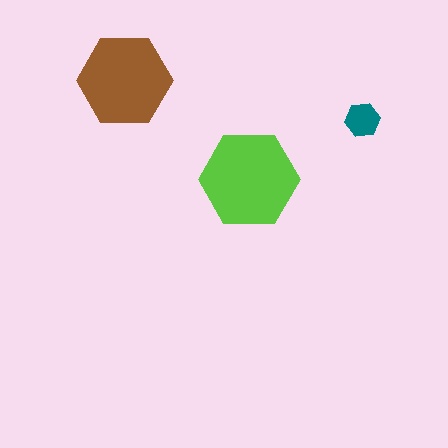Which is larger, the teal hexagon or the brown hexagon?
The brown one.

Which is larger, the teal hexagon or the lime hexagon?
The lime one.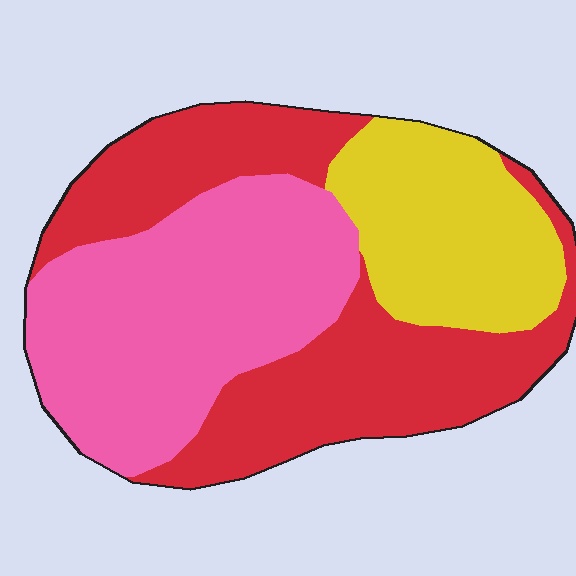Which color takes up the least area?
Yellow, at roughly 20%.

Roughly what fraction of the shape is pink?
Pink takes up between a third and a half of the shape.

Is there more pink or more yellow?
Pink.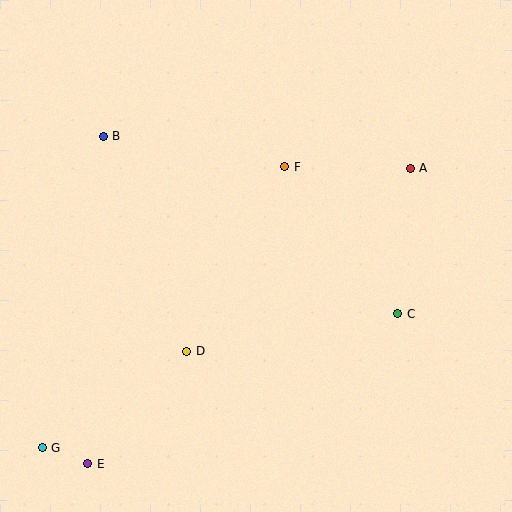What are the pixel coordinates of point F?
Point F is at (285, 167).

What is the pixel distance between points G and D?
The distance between G and D is 174 pixels.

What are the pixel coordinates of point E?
Point E is at (88, 464).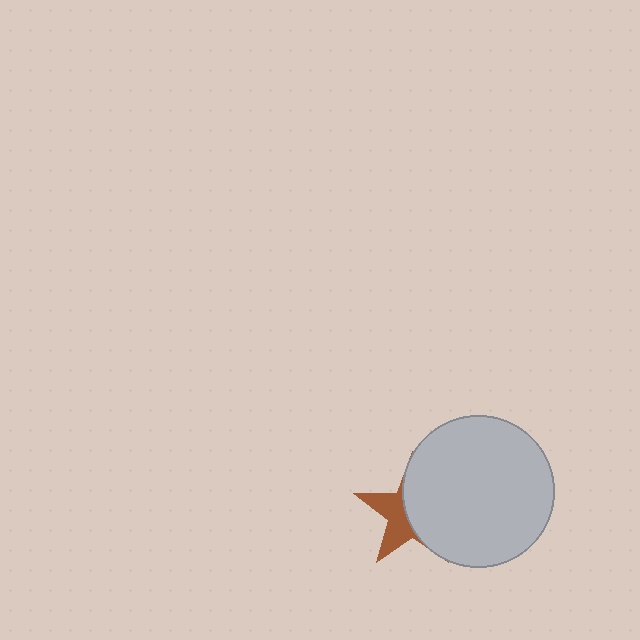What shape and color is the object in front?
The object in front is a light gray circle.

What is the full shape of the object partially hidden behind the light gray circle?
The partially hidden object is a brown star.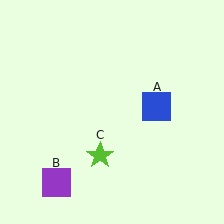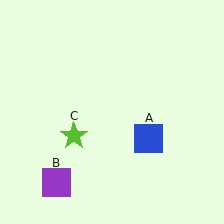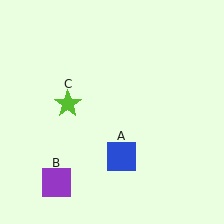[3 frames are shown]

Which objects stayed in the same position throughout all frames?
Purple square (object B) remained stationary.